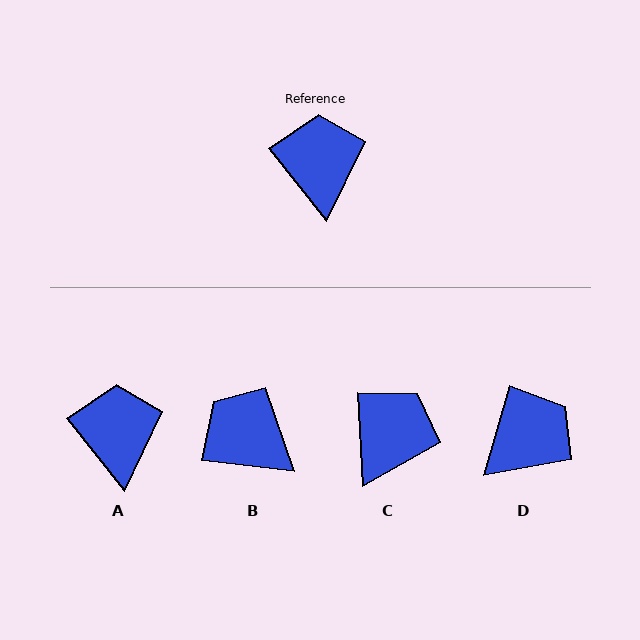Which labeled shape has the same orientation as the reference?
A.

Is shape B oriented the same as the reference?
No, it is off by about 45 degrees.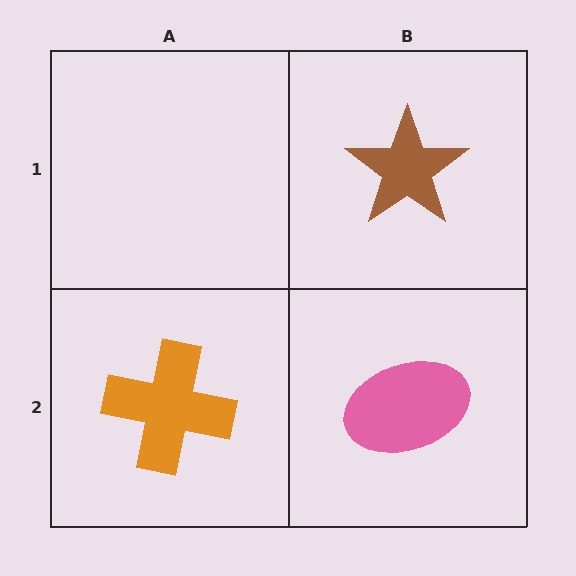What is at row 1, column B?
A brown star.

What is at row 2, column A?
An orange cross.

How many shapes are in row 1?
1 shape.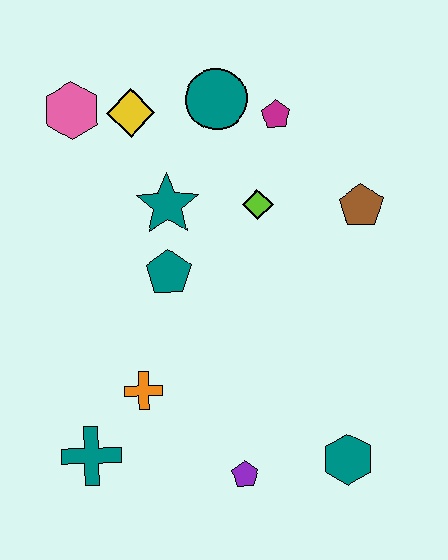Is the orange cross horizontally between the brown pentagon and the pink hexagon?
Yes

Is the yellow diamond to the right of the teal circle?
No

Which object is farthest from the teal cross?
The magenta pentagon is farthest from the teal cross.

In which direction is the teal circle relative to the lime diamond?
The teal circle is above the lime diamond.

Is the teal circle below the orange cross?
No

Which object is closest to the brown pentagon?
The lime diamond is closest to the brown pentagon.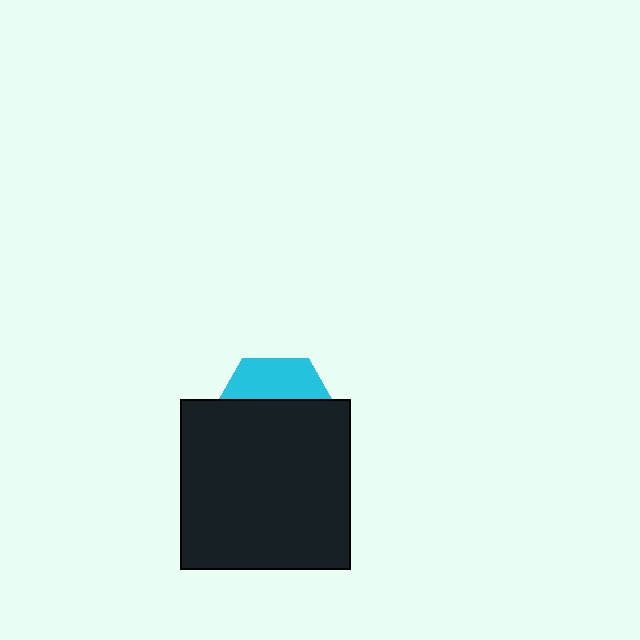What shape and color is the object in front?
The object in front is a black square.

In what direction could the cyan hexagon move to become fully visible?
The cyan hexagon could move up. That would shift it out from behind the black square entirely.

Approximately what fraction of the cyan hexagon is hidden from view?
Roughly 67% of the cyan hexagon is hidden behind the black square.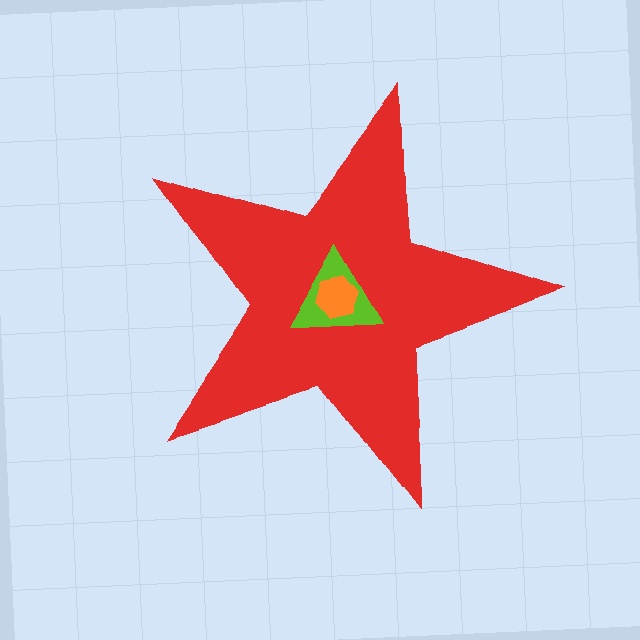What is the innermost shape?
The orange hexagon.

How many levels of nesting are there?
3.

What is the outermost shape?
The red star.